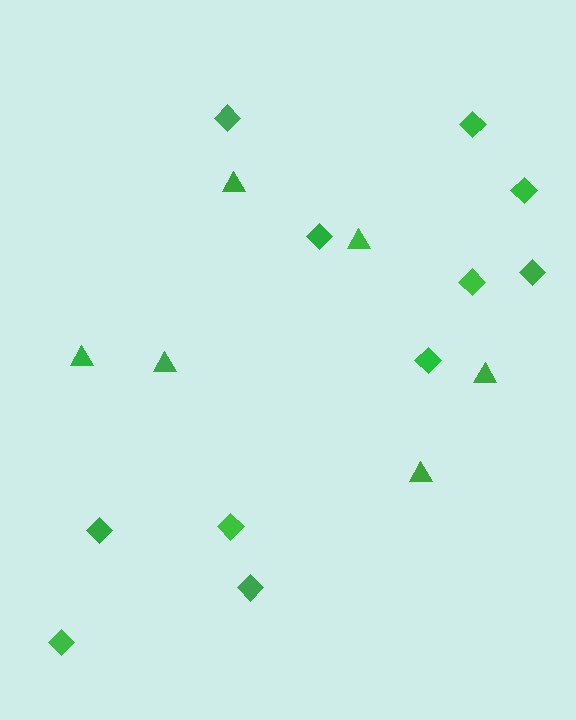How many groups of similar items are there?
There are 2 groups: one group of diamonds (11) and one group of triangles (6).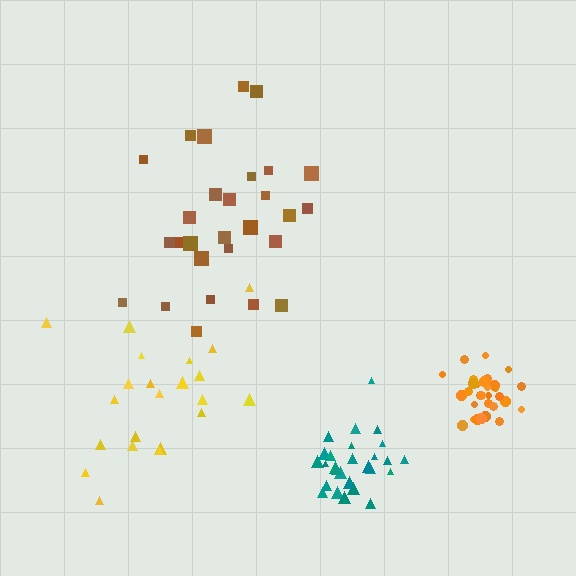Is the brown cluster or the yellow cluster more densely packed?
Yellow.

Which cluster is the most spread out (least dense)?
Brown.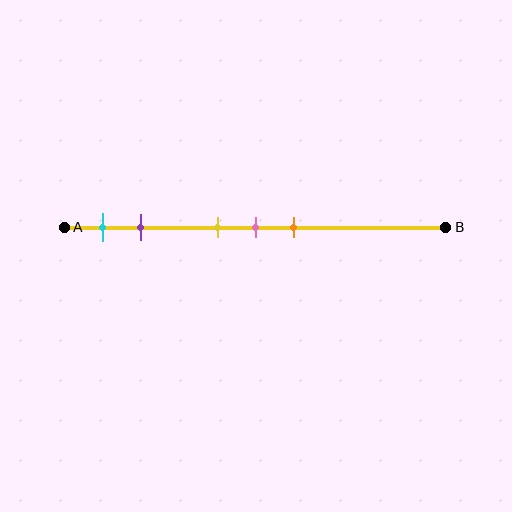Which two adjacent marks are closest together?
The yellow and pink marks are the closest adjacent pair.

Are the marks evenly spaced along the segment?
No, the marks are not evenly spaced.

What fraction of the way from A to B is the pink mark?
The pink mark is approximately 50% (0.5) of the way from A to B.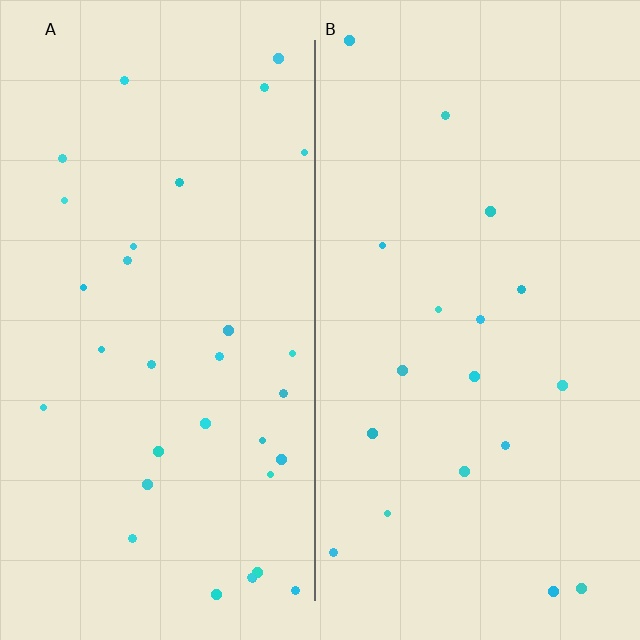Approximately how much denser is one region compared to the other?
Approximately 1.8× — region A over region B.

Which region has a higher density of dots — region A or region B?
A (the left).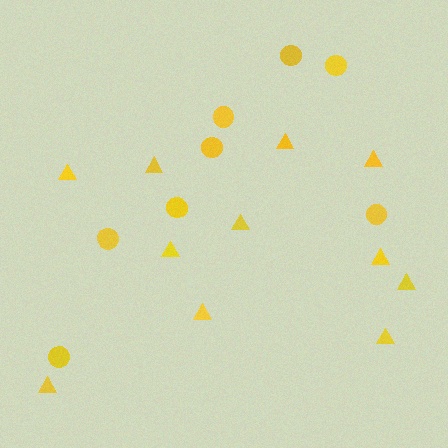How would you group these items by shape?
There are 2 groups: one group of triangles (11) and one group of circles (8).